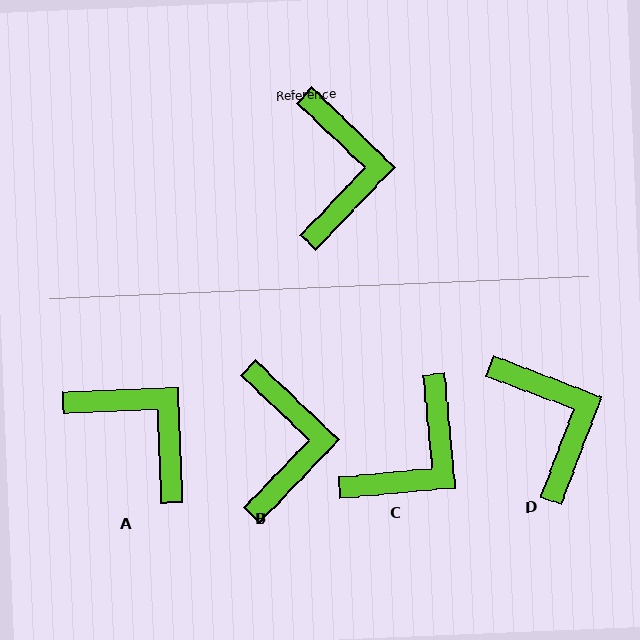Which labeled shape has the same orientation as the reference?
B.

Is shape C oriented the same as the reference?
No, it is off by about 41 degrees.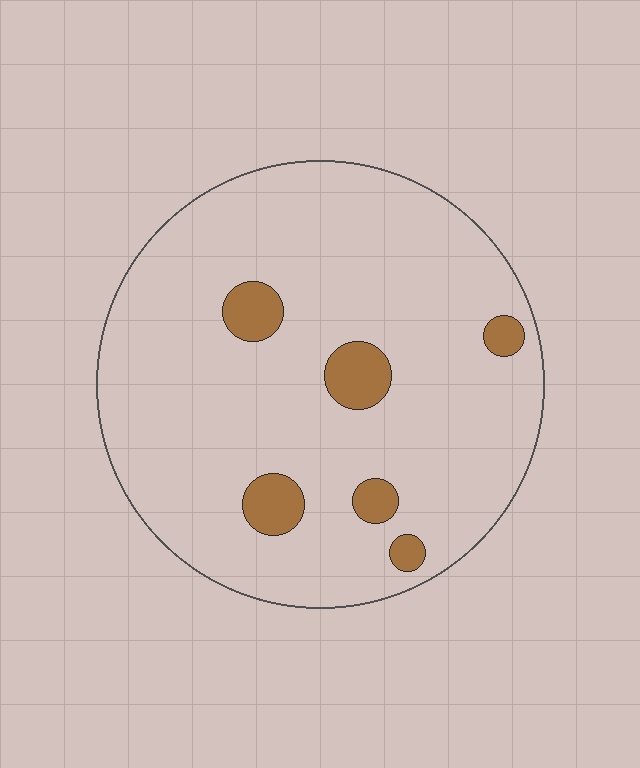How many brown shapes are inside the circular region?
6.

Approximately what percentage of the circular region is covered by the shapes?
Approximately 10%.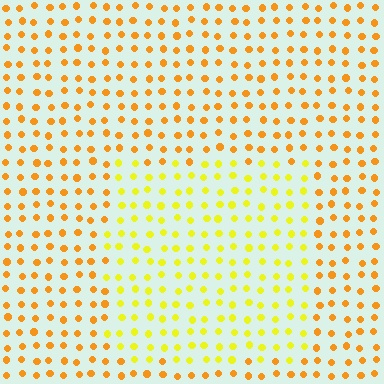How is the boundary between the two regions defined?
The boundary is defined purely by a slight shift in hue (about 30 degrees). Spacing, size, and orientation are identical on both sides.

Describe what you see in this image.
The image is filled with small orange elements in a uniform arrangement. A rectangle-shaped region is visible where the elements are tinted to a slightly different hue, forming a subtle color boundary.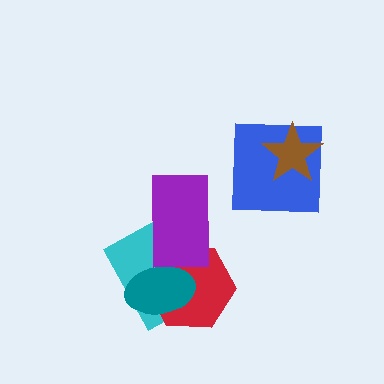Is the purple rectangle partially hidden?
No, no other shape covers it.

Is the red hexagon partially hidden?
Yes, it is partially covered by another shape.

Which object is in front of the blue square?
The brown star is in front of the blue square.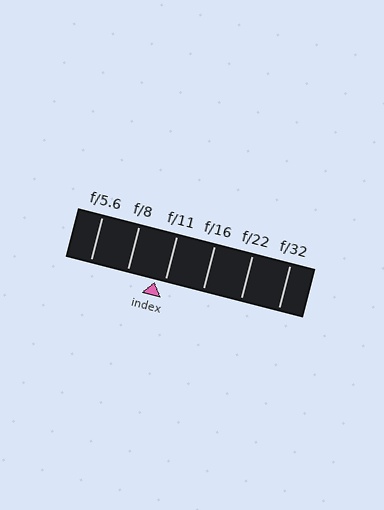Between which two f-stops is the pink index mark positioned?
The index mark is between f/8 and f/11.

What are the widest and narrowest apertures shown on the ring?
The widest aperture shown is f/5.6 and the narrowest is f/32.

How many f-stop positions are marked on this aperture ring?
There are 6 f-stop positions marked.